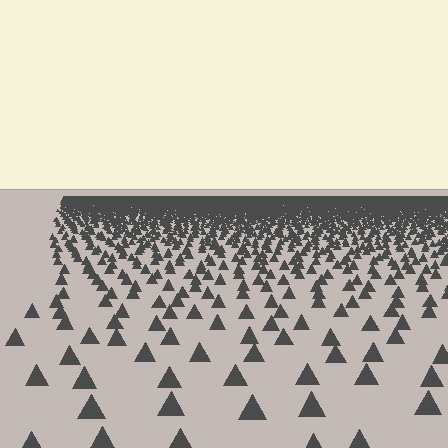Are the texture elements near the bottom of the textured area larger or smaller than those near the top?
Larger. Near the bottom, elements are closer to the viewer and appear at a bigger on-screen size.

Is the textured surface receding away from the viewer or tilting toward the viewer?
The surface is receding away from the viewer. Texture elements get smaller and denser toward the top.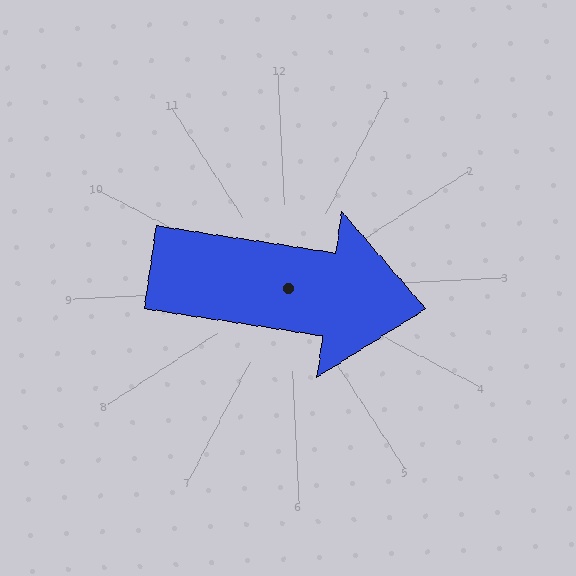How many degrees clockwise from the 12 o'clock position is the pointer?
Approximately 101 degrees.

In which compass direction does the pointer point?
East.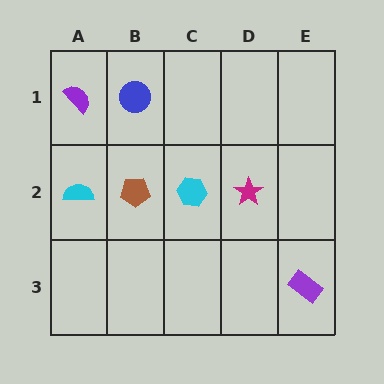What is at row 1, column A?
A purple semicircle.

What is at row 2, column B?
A brown pentagon.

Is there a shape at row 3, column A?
No, that cell is empty.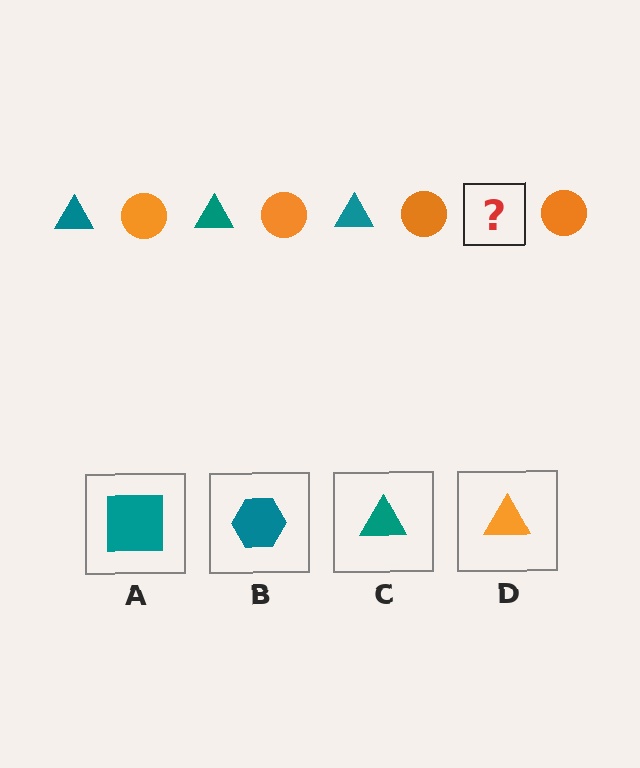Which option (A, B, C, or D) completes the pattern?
C.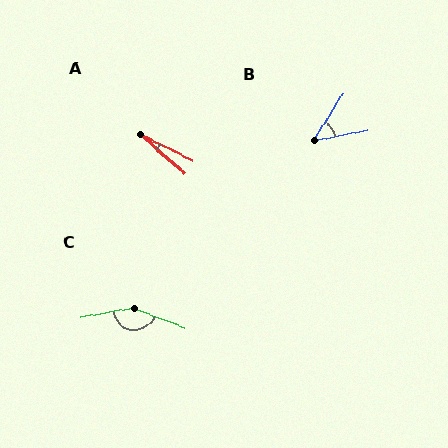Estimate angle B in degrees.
Approximately 46 degrees.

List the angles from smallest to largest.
A (16°), B (46°), C (148°).